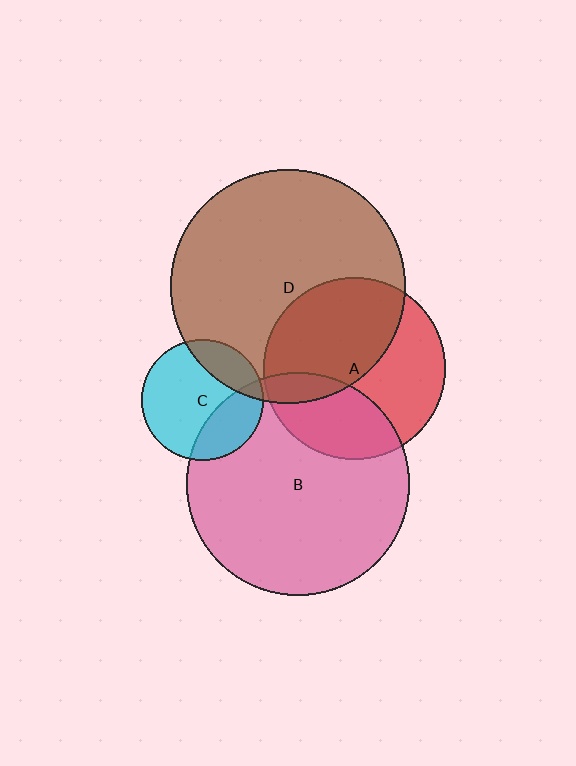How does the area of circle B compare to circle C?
Approximately 3.4 times.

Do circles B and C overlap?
Yes.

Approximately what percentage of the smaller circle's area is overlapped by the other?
Approximately 30%.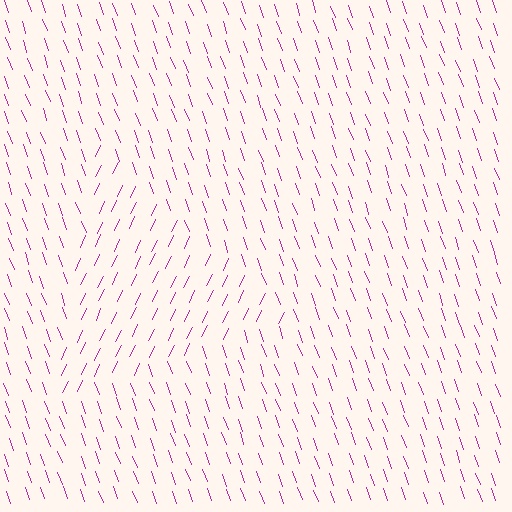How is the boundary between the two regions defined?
The boundary is defined purely by a change in line orientation (approximately 45 degrees difference). All lines are the same color and thickness.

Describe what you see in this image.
The image is filled with small magenta line segments. A triangle region in the image has lines oriented differently from the surrounding lines, creating a visible texture boundary.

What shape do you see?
I see a triangle.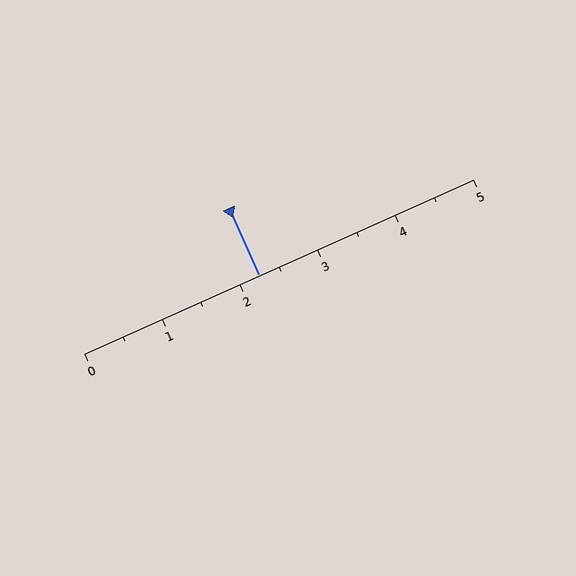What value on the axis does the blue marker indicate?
The marker indicates approximately 2.2.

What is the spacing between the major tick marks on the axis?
The major ticks are spaced 1 apart.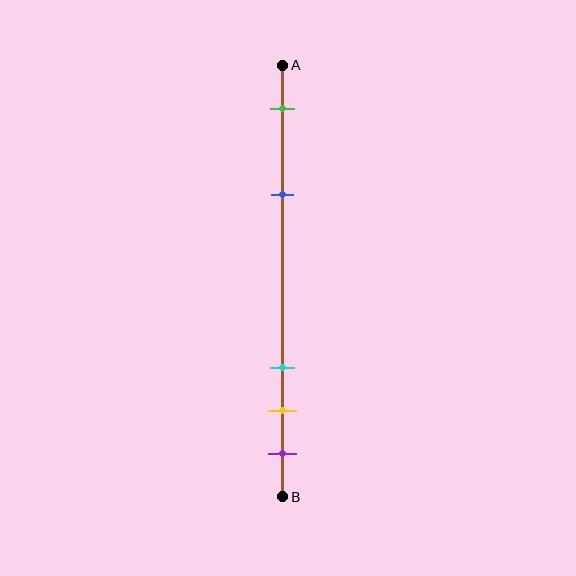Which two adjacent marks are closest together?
The yellow and purple marks are the closest adjacent pair.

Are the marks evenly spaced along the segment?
No, the marks are not evenly spaced.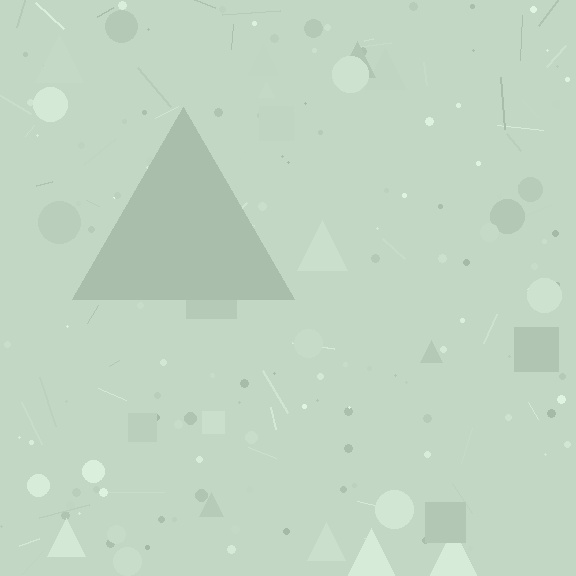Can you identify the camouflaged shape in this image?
The camouflaged shape is a triangle.